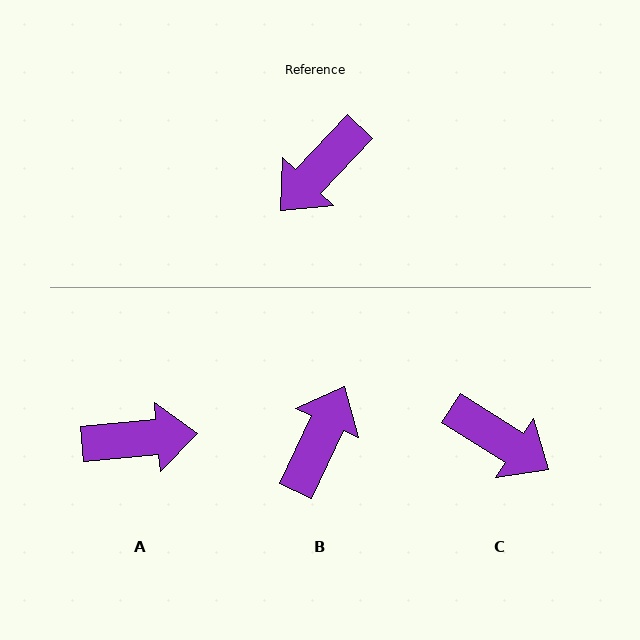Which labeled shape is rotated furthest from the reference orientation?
B, about 162 degrees away.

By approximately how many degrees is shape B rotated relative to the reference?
Approximately 162 degrees clockwise.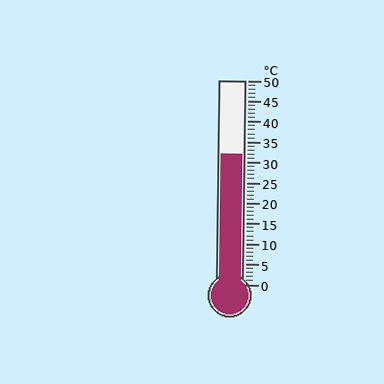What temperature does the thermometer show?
The thermometer shows approximately 32°C.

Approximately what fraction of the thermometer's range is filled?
The thermometer is filled to approximately 65% of its range.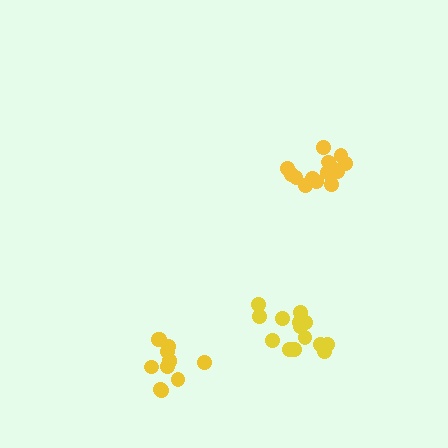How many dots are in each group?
Group 1: 14 dots, Group 2: 16 dots, Group 3: 12 dots (42 total).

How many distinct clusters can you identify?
There are 3 distinct clusters.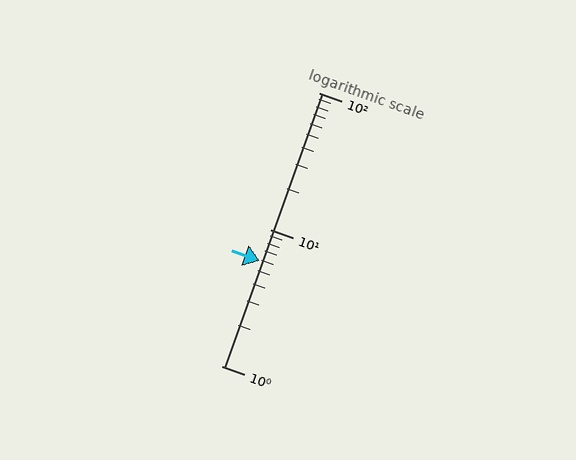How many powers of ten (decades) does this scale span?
The scale spans 2 decades, from 1 to 100.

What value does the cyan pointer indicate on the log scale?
The pointer indicates approximately 5.9.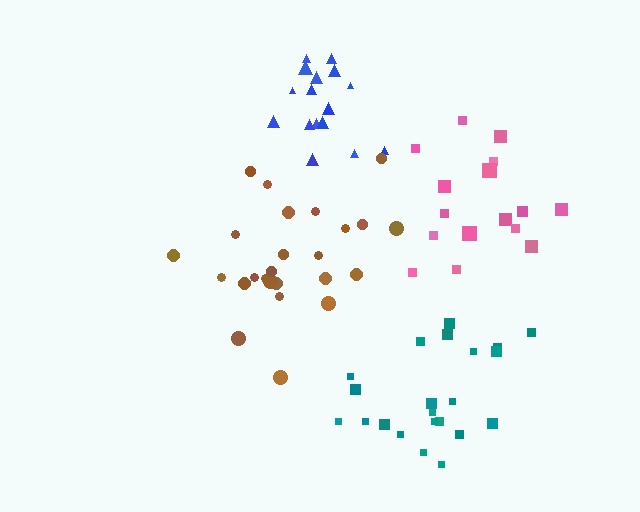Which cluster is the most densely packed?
Pink.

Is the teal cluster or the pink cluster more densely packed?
Pink.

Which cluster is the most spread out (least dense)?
Teal.